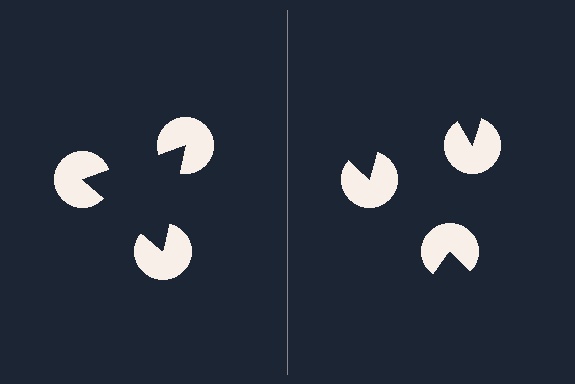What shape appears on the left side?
An illusory triangle.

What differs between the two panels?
The pac-man discs are positioned identically on both sides; only the wedge orientations differ. On the left they align to a triangle; on the right they are misaligned.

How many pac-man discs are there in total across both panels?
6 — 3 on each side.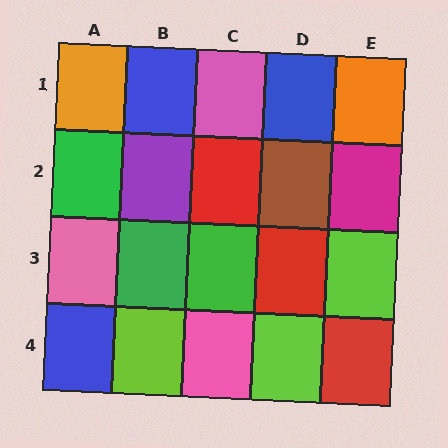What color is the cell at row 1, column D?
Blue.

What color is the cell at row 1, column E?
Orange.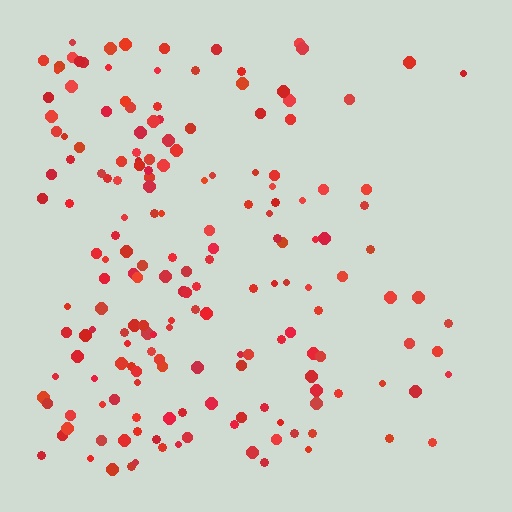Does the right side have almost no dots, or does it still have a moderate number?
Still a moderate number, just noticeably fewer than the left.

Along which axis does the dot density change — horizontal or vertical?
Horizontal.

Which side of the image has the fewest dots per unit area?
The right.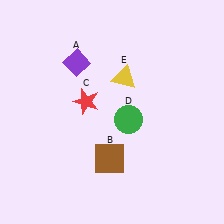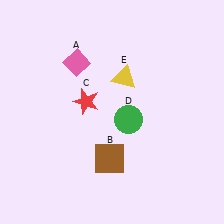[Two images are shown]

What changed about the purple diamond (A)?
In Image 1, A is purple. In Image 2, it changed to pink.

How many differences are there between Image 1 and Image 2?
There is 1 difference between the two images.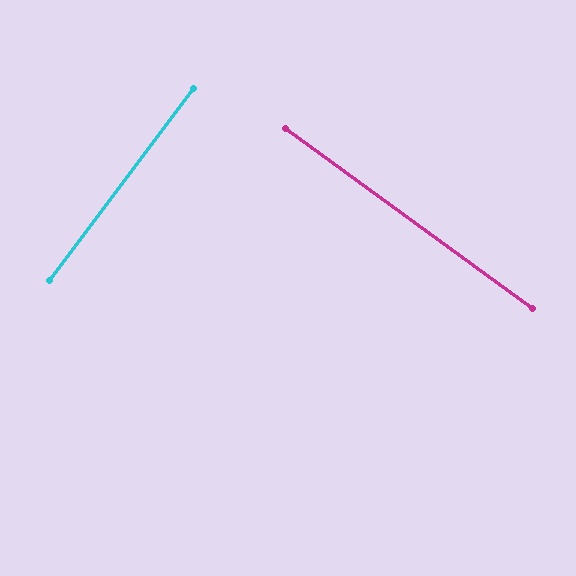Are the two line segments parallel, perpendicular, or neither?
Perpendicular — they meet at approximately 89°.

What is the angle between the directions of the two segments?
Approximately 89 degrees.